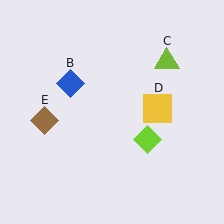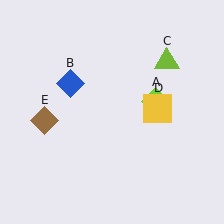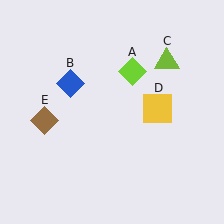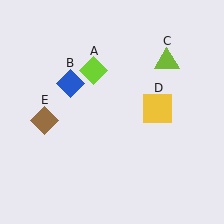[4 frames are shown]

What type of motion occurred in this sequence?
The lime diamond (object A) rotated counterclockwise around the center of the scene.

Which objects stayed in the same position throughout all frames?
Blue diamond (object B) and lime triangle (object C) and yellow square (object D) and brown diamond (object E) remained stationary.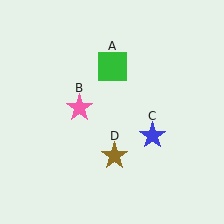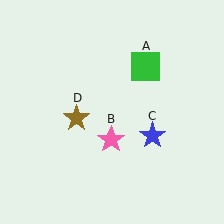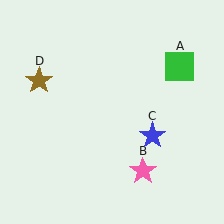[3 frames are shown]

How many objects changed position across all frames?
3 objects changed position: green square (object A), pink star (object B), brown star (object D).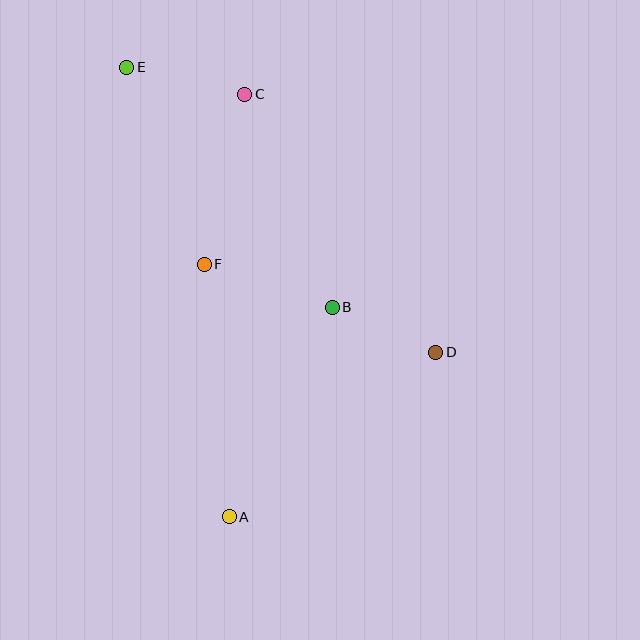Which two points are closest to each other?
Points B and D are closest to each other.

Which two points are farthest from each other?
Points A and E are farthest from each other.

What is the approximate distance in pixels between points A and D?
The distance between A and D is approximately 264 pixels.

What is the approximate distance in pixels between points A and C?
The distance between A and C is approximately 423 pixels.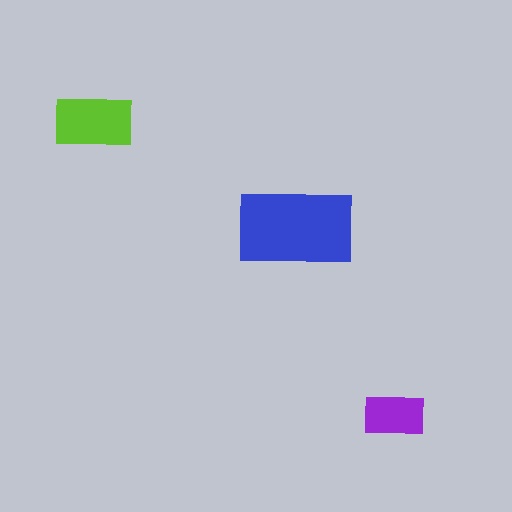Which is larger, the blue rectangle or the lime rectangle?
The blue one.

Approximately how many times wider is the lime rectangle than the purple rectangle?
About 1.5 times wider.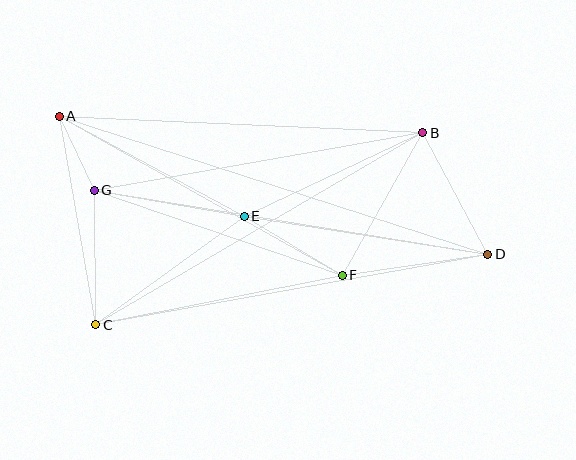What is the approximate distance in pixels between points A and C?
The distance between A and C is approximately 212 pixels.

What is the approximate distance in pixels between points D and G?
The distance between D and G is approximately 399 pixels.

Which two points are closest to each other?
Points A and G are closest to each other.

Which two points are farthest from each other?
Points A and D are farthest from each other.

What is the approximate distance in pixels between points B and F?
The distance between B and F is approximately 163 pixels.